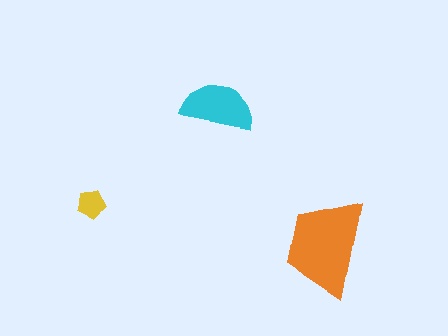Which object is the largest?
The orange trapezoid.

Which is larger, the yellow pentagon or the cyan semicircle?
The cyan semicircle.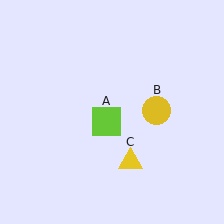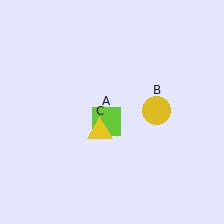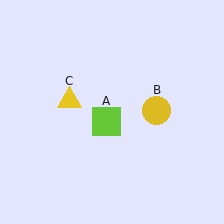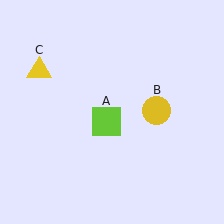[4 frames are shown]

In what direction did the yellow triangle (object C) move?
The yellow triangle (object C) moved up and to the left.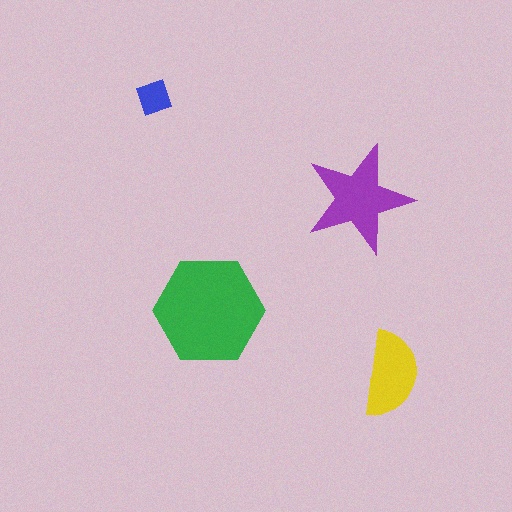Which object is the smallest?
The blue diamond.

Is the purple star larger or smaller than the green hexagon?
Smaller.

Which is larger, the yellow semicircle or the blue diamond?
The yellow semicircle.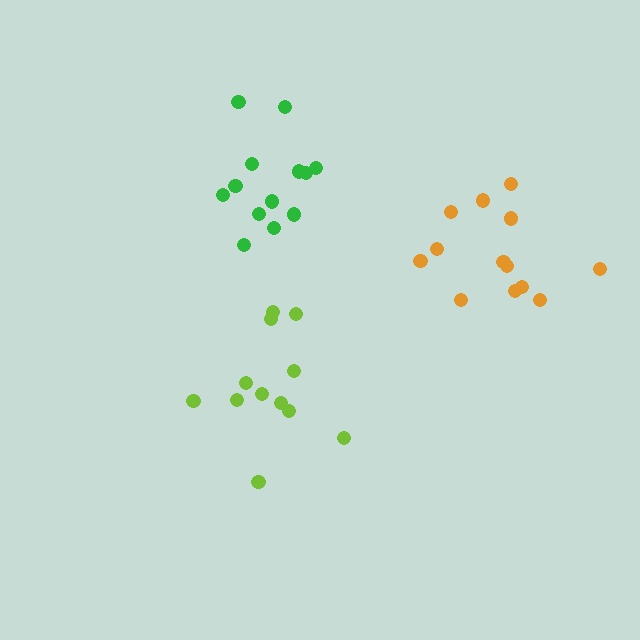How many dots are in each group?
Group 1: 12 dots, Group 2: 13 dots, Group 3: 13 dots (38 total).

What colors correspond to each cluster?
The clusters are colored: lime, green, orange.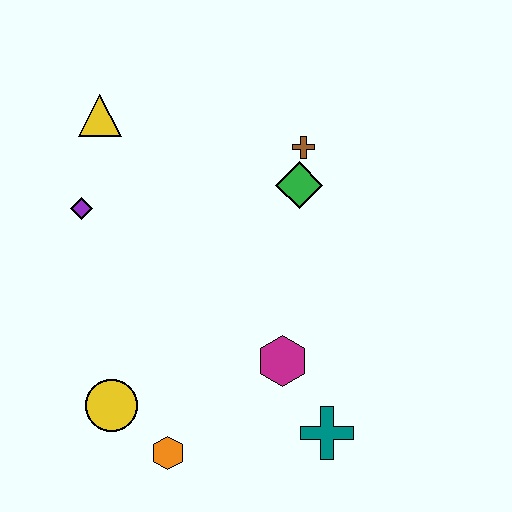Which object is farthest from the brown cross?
The orange hexagon is farthest from the brown cross.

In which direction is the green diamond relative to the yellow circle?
The green diamond is above the yellow circle.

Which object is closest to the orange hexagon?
The yellow circle is closest to the orange hexagon.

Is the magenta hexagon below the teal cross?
No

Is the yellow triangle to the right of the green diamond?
No